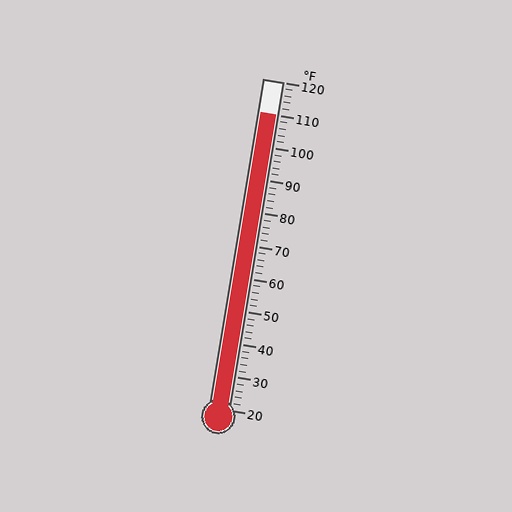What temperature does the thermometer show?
The thermometer shows approximately 110°F.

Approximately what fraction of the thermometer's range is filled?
The thermometer is filled to approximately 90% of its range.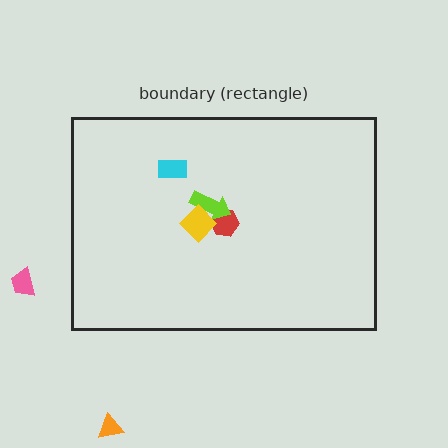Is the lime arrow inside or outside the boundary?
Inside.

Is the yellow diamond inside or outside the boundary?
Inside.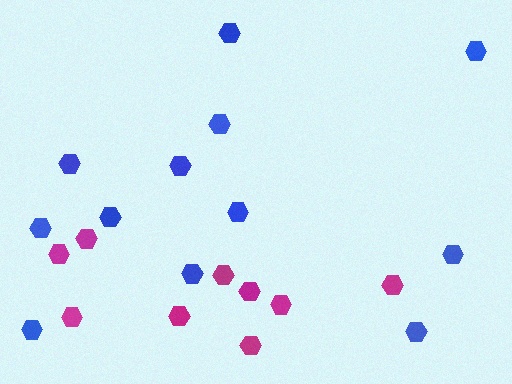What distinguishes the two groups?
There are 2 groups: one group of blue hexagons (12) and one group of magenta hexagons (9).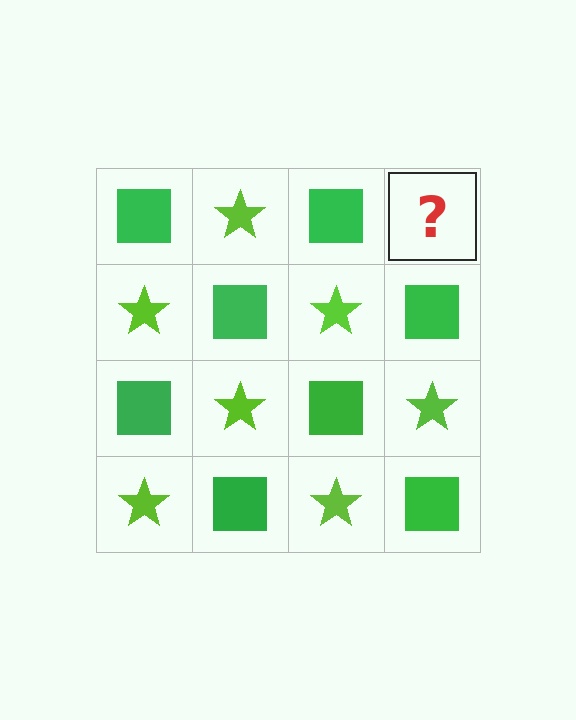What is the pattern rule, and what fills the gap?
The rule is that it alternates green square and lime star in a checkerboard pattern. The gap should be filled with a lime star.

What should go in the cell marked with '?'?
The missing cell should contain a lime star.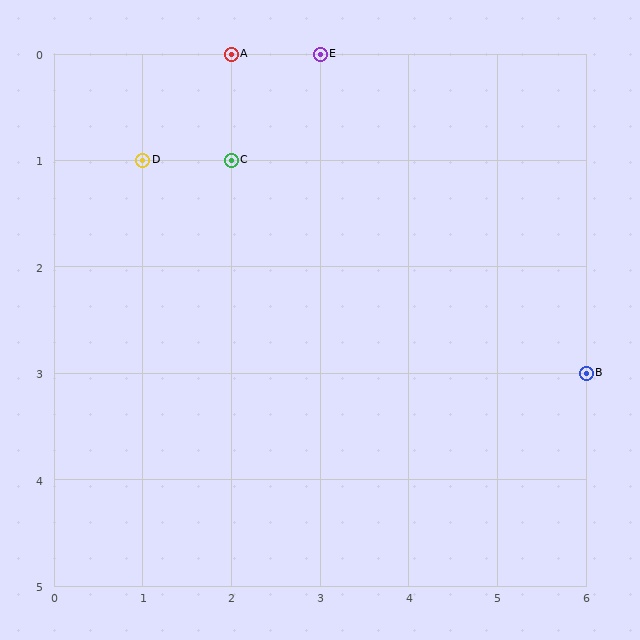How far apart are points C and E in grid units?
Points C and E are 1 column and 1 row apart (about 1.4 grid units diagonally).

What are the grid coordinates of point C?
Point C is at grid coordinates (2, 1).